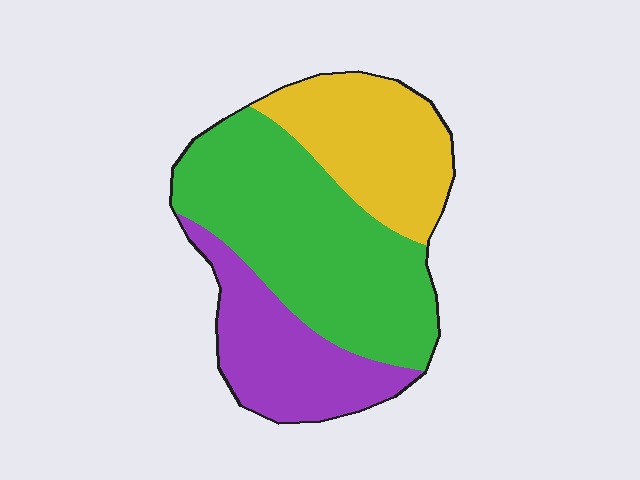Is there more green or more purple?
Green.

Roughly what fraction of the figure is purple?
Purple takes up between a sixth and a third of the figure.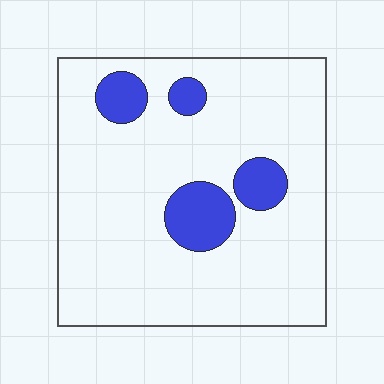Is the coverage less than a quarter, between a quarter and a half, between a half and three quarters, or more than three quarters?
Less than a quarter.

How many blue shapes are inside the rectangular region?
4.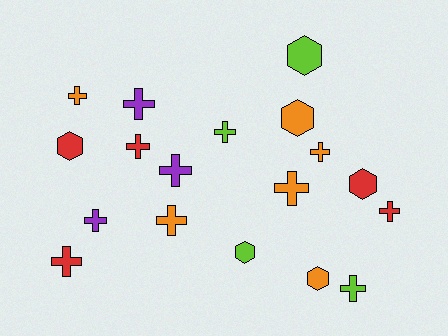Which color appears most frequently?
Orange, with 6 objects.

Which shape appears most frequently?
Cross, with 12 objects.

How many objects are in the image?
There are 18 objects.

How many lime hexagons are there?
There are 2 lime hexagons.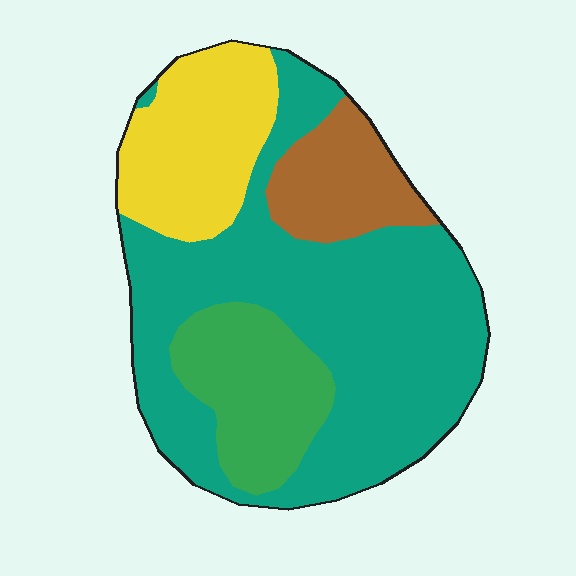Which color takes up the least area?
Brown, at roughly 10%.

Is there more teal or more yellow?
Teal.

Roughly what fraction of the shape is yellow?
Yellow covers about 20% of the shape.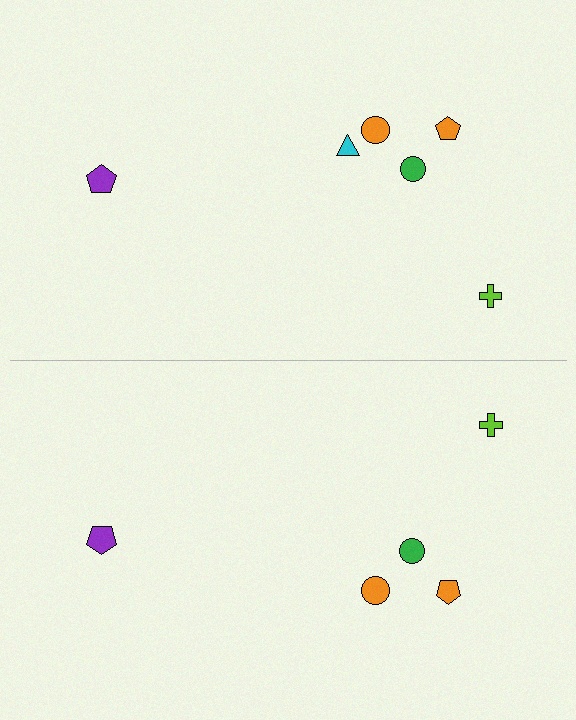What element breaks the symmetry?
A cyan triangle is missing from the bottom side.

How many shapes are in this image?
There are 11 shapes in this image.